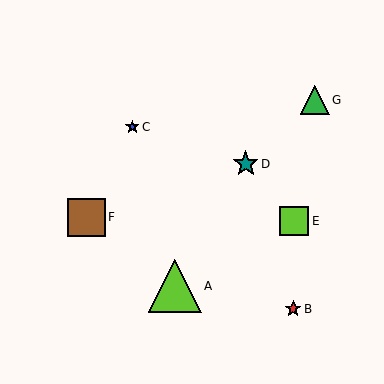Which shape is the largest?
The lime triangle (labeled A) is the largest.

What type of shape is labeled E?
Shape E is a lime square.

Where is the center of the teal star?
The center of the teal star is at (246, 164).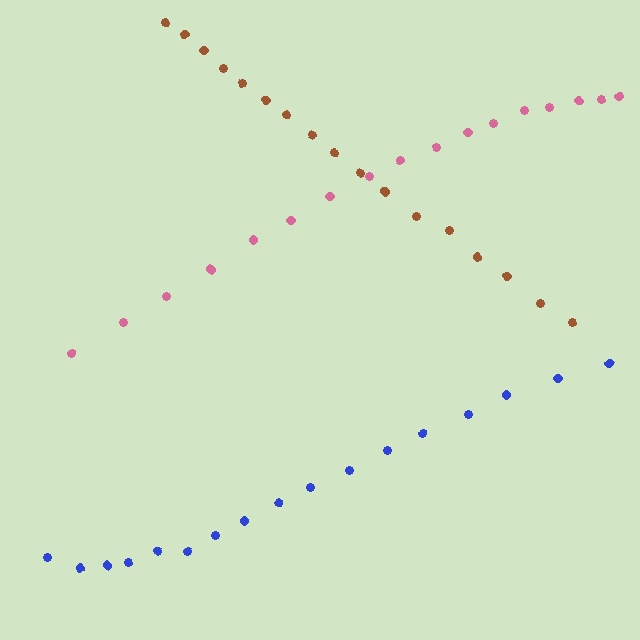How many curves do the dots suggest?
There are 3 distinct paths.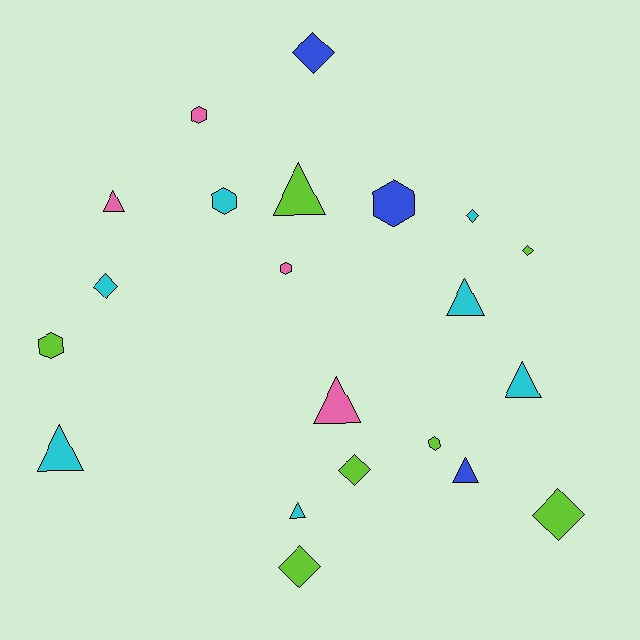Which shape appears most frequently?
Triangle, with 8 objects.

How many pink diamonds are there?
There are no pink diamonds.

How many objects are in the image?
There are 21 objects.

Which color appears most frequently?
Lime, with 7 objects.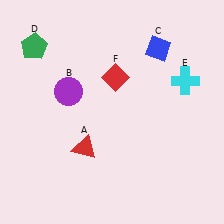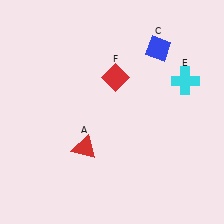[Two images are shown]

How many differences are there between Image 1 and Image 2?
There are 2 differences between the two images.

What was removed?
The purple circle (B), the green pentagon (D) were removed in Image 2.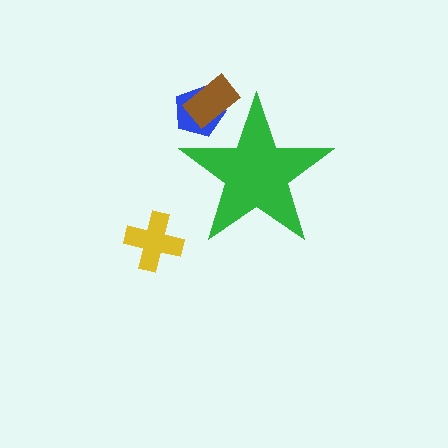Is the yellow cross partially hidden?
No, the yellow cross is fully visible.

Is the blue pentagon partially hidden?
Yes, the blue pentagon is partially hidden behind the green star.